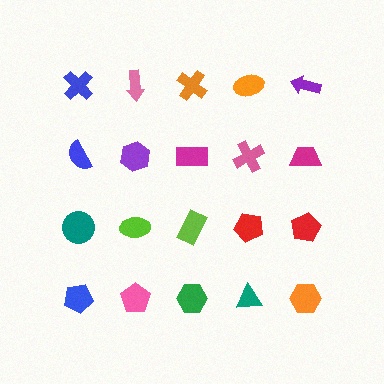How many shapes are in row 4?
5 shapes.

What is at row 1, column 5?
A purple arrow.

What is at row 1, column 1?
A blue cross.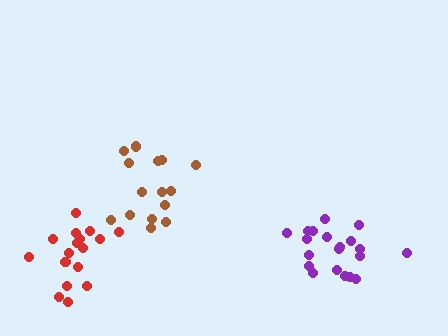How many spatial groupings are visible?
There are 3 spatial groupings.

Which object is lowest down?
The red cluster is bottommost.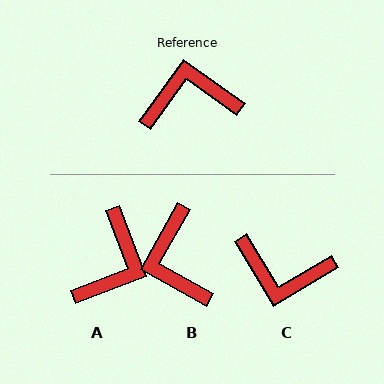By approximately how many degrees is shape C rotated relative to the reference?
Approximately 157 degrees counter-clockwise.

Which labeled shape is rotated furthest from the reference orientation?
C, about 157 degrees away.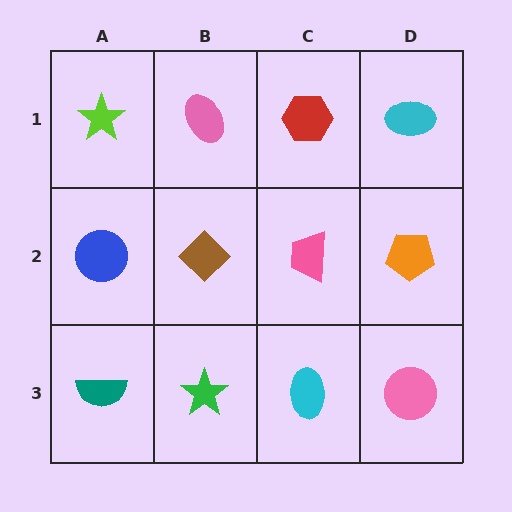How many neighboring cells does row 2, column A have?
3.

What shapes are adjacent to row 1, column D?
An orange pentagon (row 2, column D), a red hexagon (row 1, column C).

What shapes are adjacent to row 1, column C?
A pink trapezoid (row 2, column C), a pink ellipse (row 1, column B), a cyan ellipse (row 1, column D).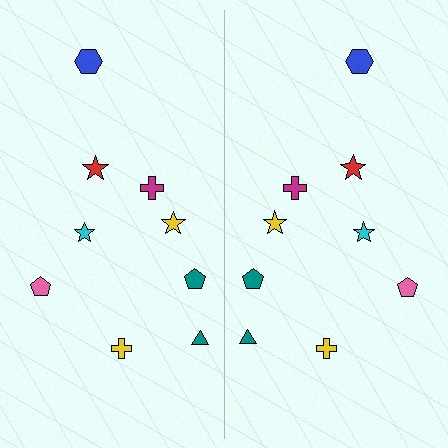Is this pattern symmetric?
Yes, this pattern has bilateral (reflection) symmetry.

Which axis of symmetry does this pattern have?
The pattern has a vertical axis of symmetry running through the center of the image.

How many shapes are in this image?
There are 18 shapes in this image.